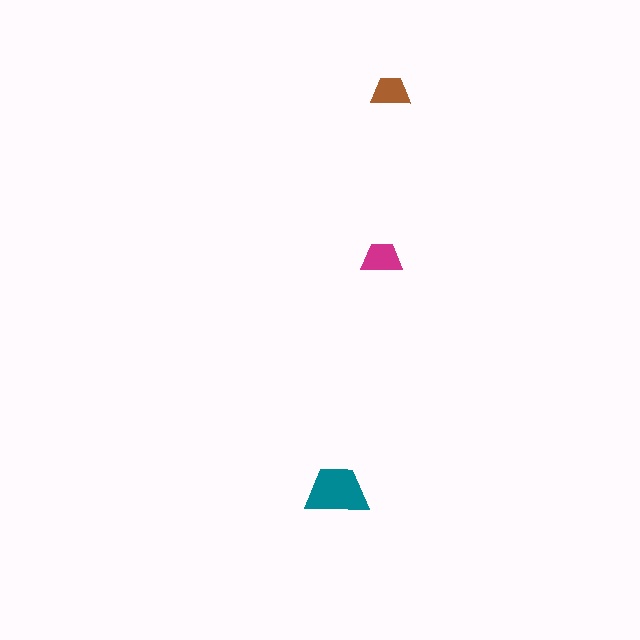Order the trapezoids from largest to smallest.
the teal one, the magenta one, the brown one.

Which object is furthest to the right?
The brown trapezoid is rightmost.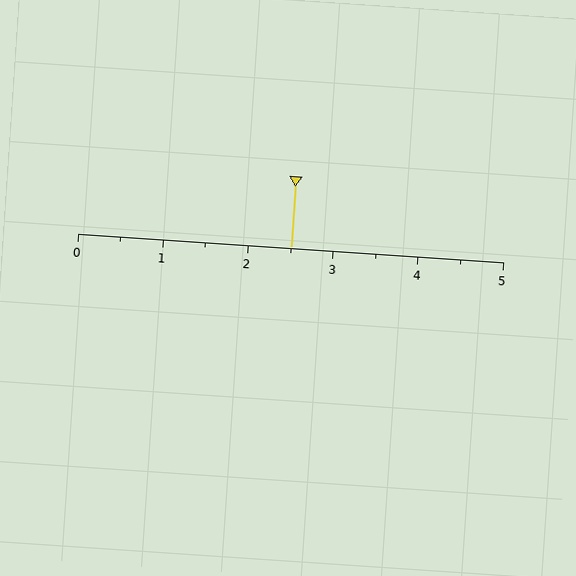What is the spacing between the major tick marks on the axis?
The major ticks are spaced 1 apart.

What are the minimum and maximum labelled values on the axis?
The axis runs from 0 to 5.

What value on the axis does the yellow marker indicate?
The marker indicates approximately 2.5.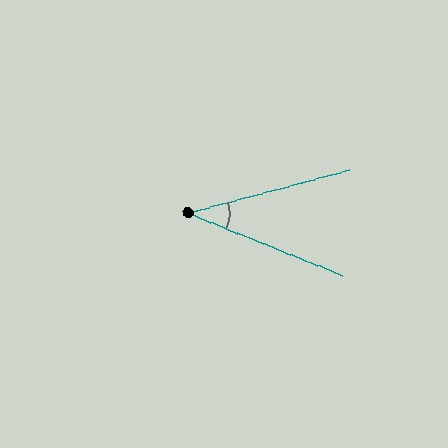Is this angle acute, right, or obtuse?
It is acute.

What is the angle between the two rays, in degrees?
Approximately 37 degrees.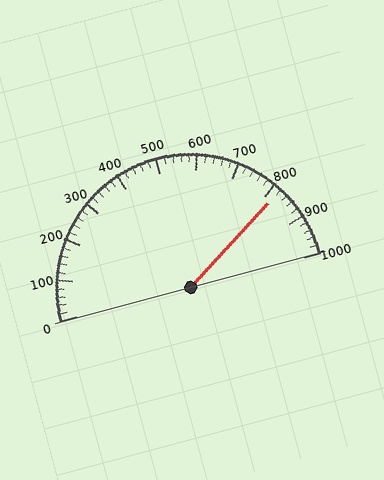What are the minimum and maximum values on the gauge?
The gauge ranges from 0 to 1000.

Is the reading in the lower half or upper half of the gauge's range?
The reading is in the upper half of the range (0 to 1000).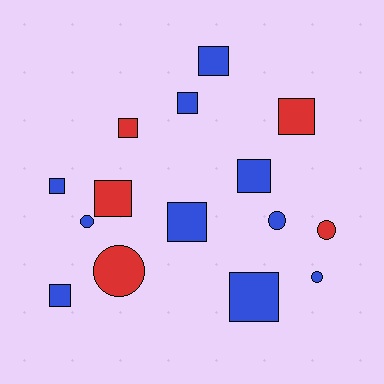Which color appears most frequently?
Blue, with 10 objects.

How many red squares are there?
There are 3 red squares.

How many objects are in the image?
There are 15 objects.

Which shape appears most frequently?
Square, with 10 objects.